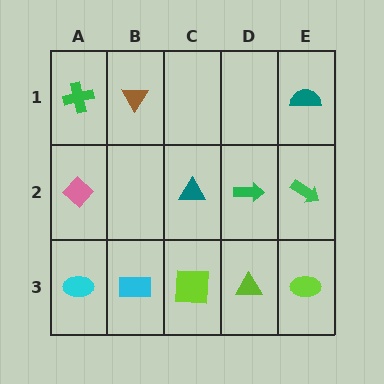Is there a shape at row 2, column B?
No, that cell is empty.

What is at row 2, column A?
A pink diamond.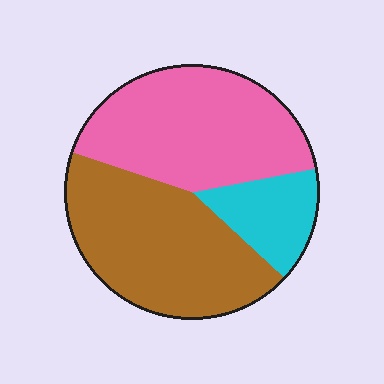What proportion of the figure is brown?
Brown takes up about two fifths (2/5) of the figure.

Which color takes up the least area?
Cyan, at roughly 15%.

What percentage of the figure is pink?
Pink covers 42% of the figure.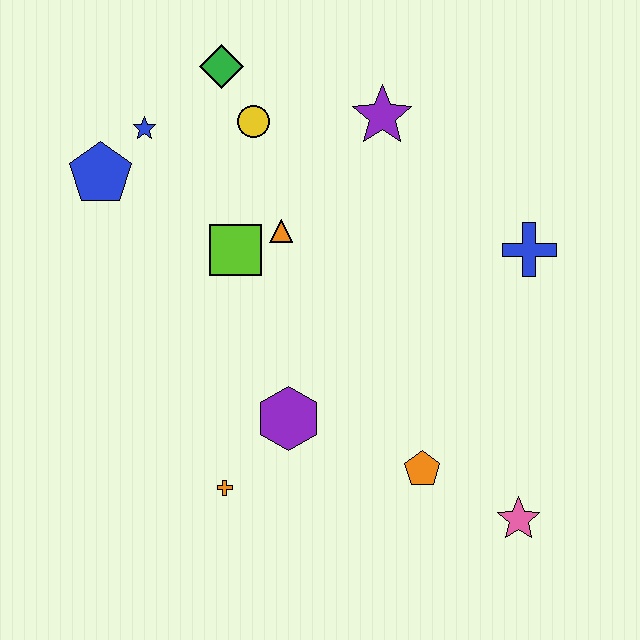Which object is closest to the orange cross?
The purple hexagon is closest to the orange cross.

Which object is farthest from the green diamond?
The pink star is farthest from the green diamond.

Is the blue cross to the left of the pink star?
No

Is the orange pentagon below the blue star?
Yes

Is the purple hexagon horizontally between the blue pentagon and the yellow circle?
No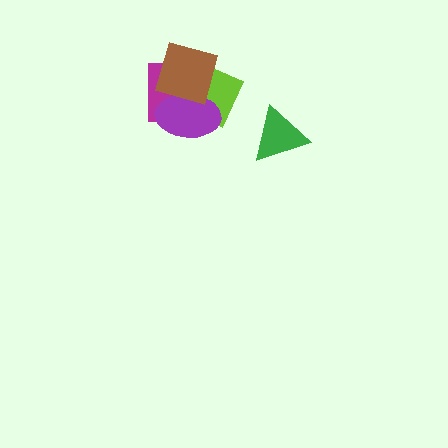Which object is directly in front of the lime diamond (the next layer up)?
The purple ellipse is directly in front of the lime diamond.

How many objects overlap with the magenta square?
3 objects overlap with the magenta square.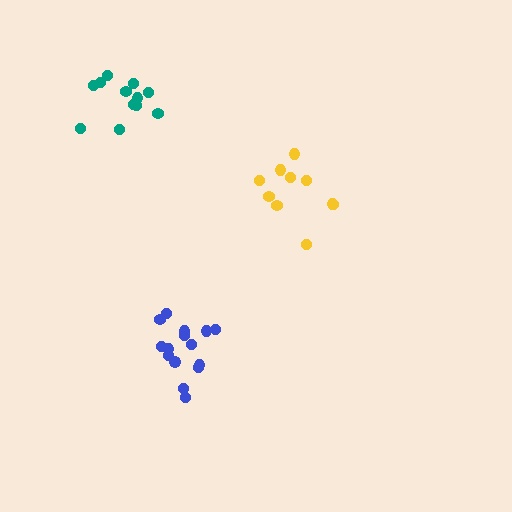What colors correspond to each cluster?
The clusters are colored: blue, yellow, teal.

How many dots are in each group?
Group 1: 15 dots, Group 2: 10 dots, Group 3: 12 dots (37 total).